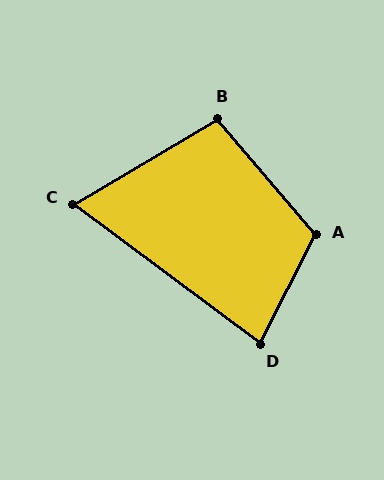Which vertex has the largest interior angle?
A, at approximately 113 degrees.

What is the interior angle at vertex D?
Approximately 80 degrees (acute).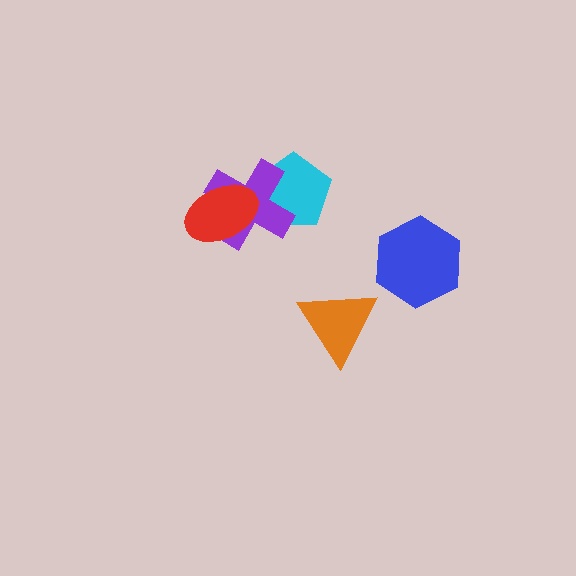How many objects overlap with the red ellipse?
1 object overlaps with the red ellipse.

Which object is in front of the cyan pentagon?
The purple cross is in front of the cyan pentagon.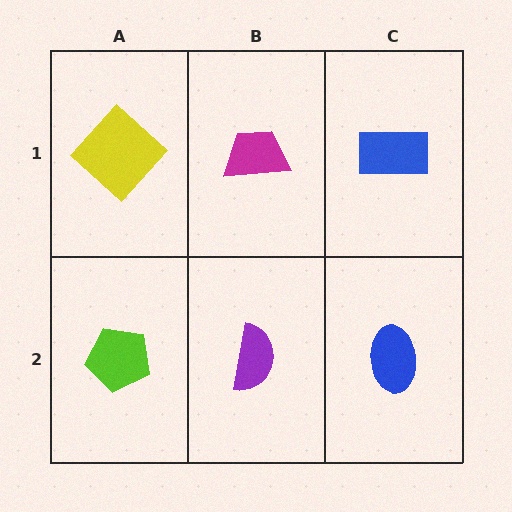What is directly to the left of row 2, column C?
A purple semicircle.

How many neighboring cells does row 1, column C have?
2.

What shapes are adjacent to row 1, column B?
A purple semicircle (row 2, column B), a yellow diamond (row 1, column A), a blue rectangle (row 1, column C).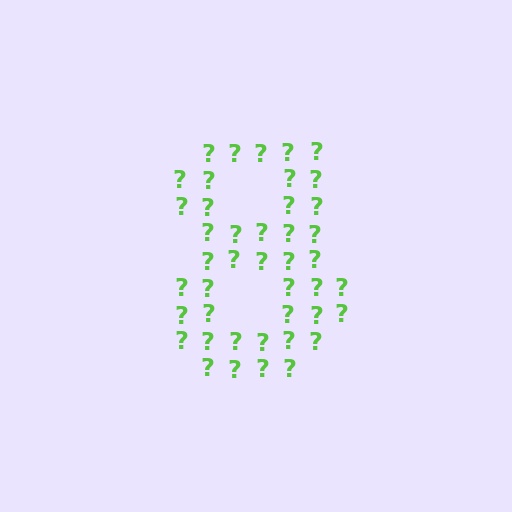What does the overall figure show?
The overall figure shows the digit 8.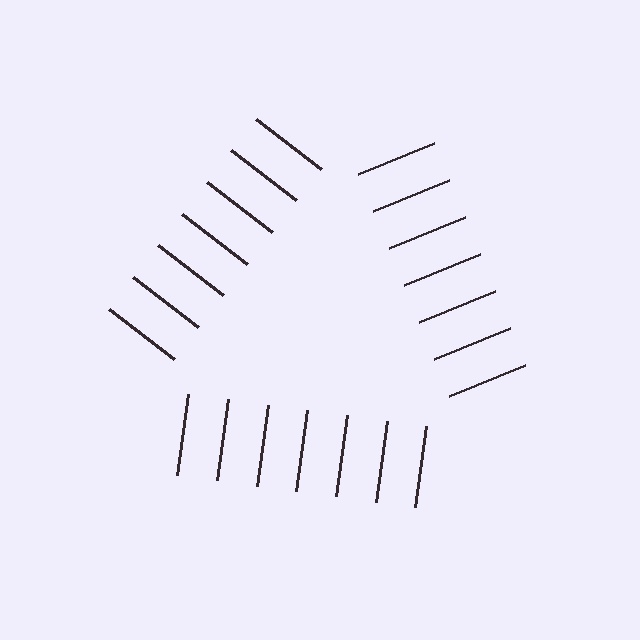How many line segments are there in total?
21 — 7 along each of the 3 edges.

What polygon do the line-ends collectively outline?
An illusory triangle — the line segments terminate on its edges but no continuous stroke is drawn.